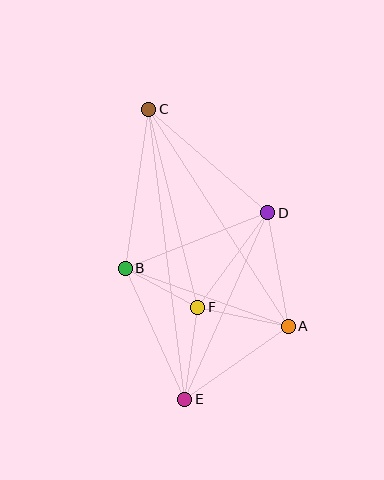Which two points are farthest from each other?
Points C and E are farthest from each other.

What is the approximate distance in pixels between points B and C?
The distance between B and C is approximately 161 pixels.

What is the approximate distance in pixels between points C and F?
The distance between C and F is approximately 204 pixels.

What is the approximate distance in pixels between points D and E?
The distance between D and E is approximately 204 pixels.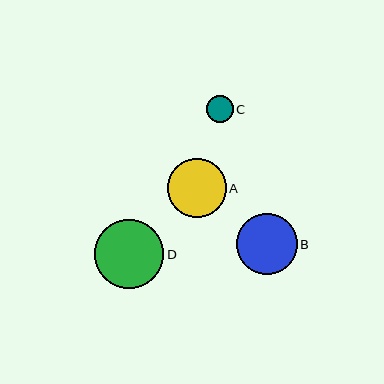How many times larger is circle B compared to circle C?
Circle B is approximately 2.3 times the size of circle C.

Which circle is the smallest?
Circle C is the smallest with a size of approximately 27 pixels.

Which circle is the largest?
Circle D is the largest with a size of approximately 70 pixels.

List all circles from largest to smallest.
From largest to smallest: D, B, A, C.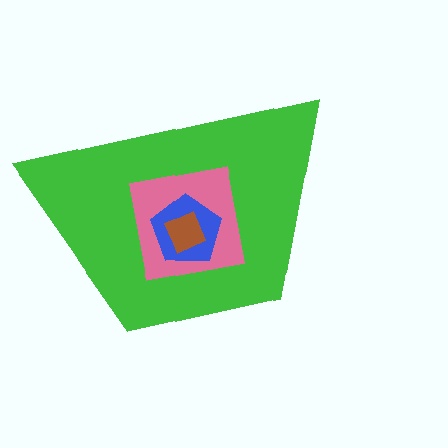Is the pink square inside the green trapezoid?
Yes.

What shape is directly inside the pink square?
The blue pentagon.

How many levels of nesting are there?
4.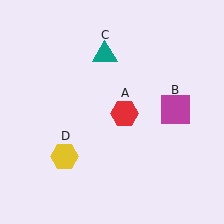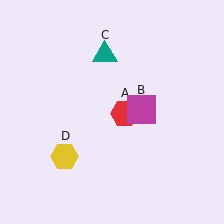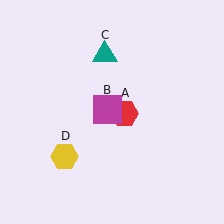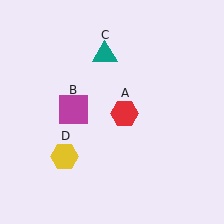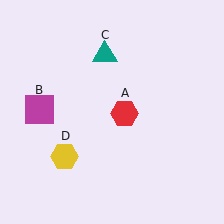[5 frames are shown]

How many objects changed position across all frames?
1 object changed position: magenta square (object B).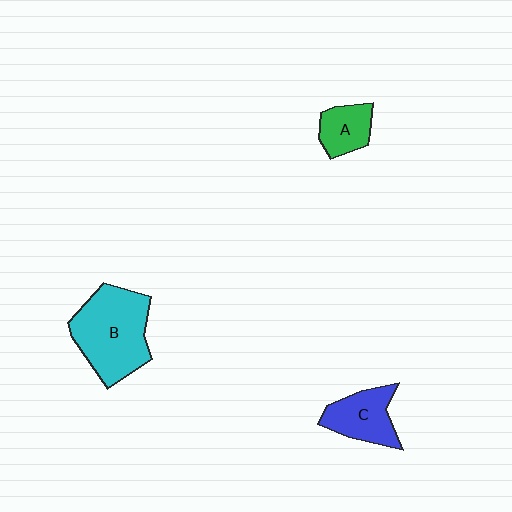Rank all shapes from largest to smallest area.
From largest to smallest: B (cyan), C (blue), A (green).